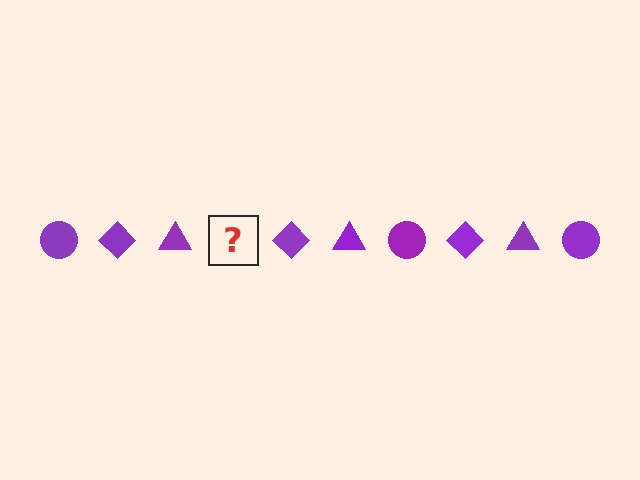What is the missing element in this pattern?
The missing element is a purple circle.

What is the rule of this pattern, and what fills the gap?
The rule is that the pattern cycles through circle, diamond, triangle shapes in purple. The gap should be filled with a purple circle.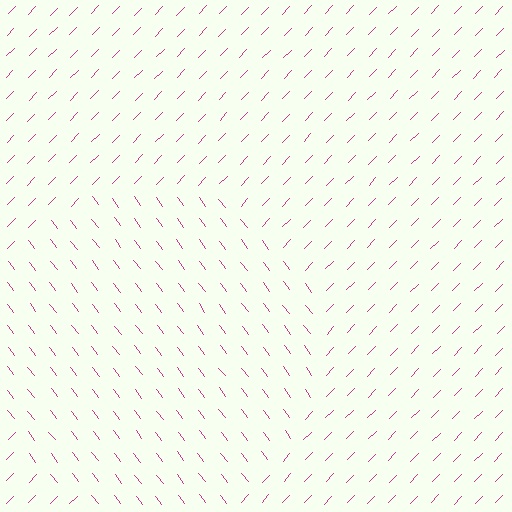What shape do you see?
I see a circle.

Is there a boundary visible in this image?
Yes, there is a texture boundary formed by a change in line orientation.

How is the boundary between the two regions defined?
The boundary is defined purely by a change in line orientation (approximately 81 degrees difference). All lines are the same color and thickness.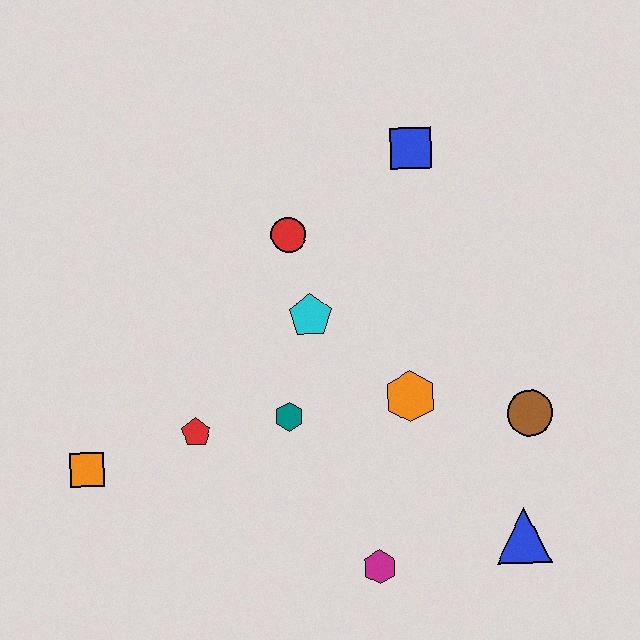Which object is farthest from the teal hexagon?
The blue square is farthest from the teal hexagon.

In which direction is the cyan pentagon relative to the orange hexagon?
The cyan pentagon is to the left of the orange hexagon.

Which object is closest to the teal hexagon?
The red pentagon is closest to the teal hexagon.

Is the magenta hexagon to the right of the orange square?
Yes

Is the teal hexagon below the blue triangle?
No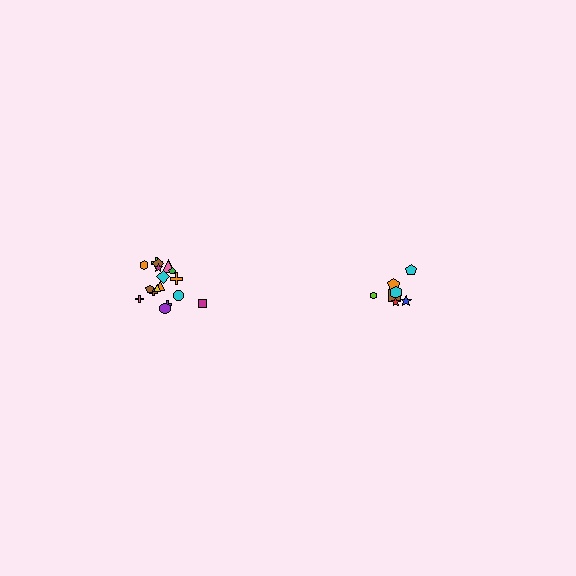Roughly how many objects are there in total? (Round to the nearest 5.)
Roughly 25 objects in total.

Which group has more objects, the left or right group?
The left group.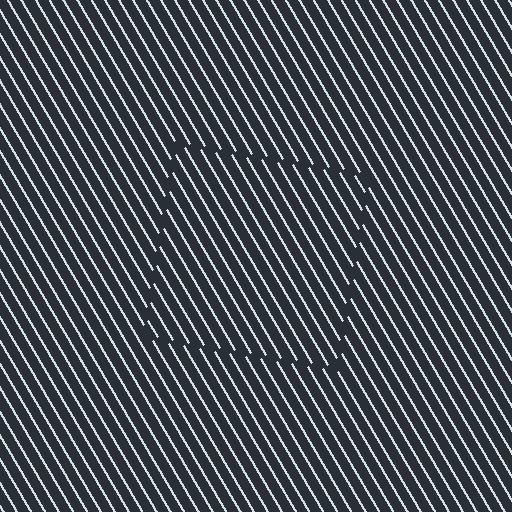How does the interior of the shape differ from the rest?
The interior of the shape contains the same grating, shifted by half a period — the contour is defined by the phase discontinuity where line-ends from the inner and outer gratings abut.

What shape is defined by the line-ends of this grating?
An illusory square. The interior of the shape contains the same grating, shifted by half a period — the contour is defined by the phase discontinuity where line-ends from the inner and outer gratings abut.